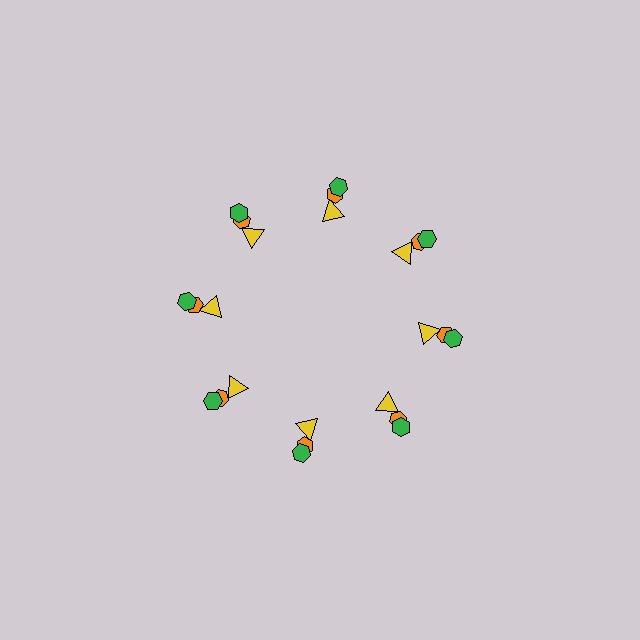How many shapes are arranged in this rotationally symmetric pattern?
There are 24 shapes, arranged in 8 groups of 3.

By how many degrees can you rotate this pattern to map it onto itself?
The pattern maps onto itself every 45 degrees of rotation.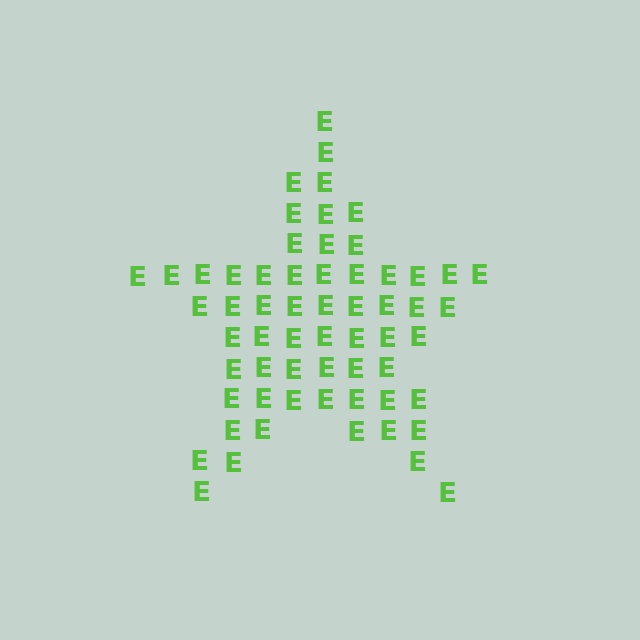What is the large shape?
The large shape is a star.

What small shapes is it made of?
It is made of small letter E's.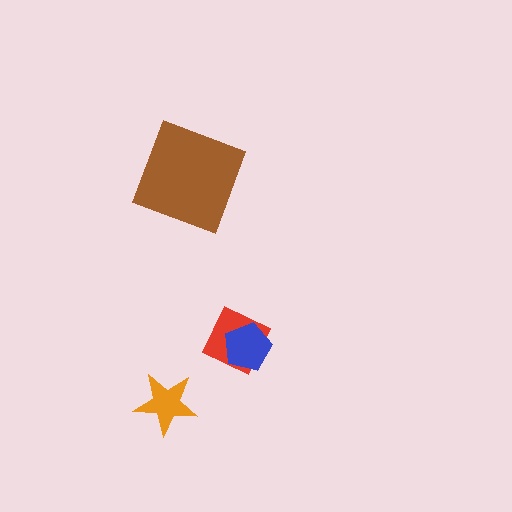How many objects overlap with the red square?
1 object overlaps with the red square.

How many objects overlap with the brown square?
0 objects overlap with the brown square.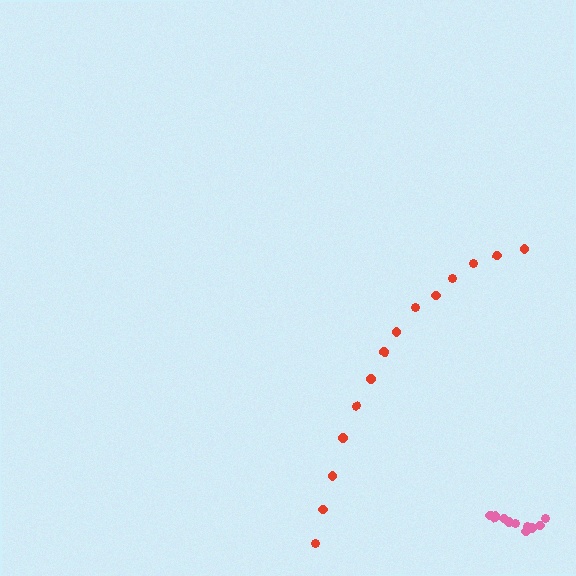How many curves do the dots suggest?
There are 2 distinct paths.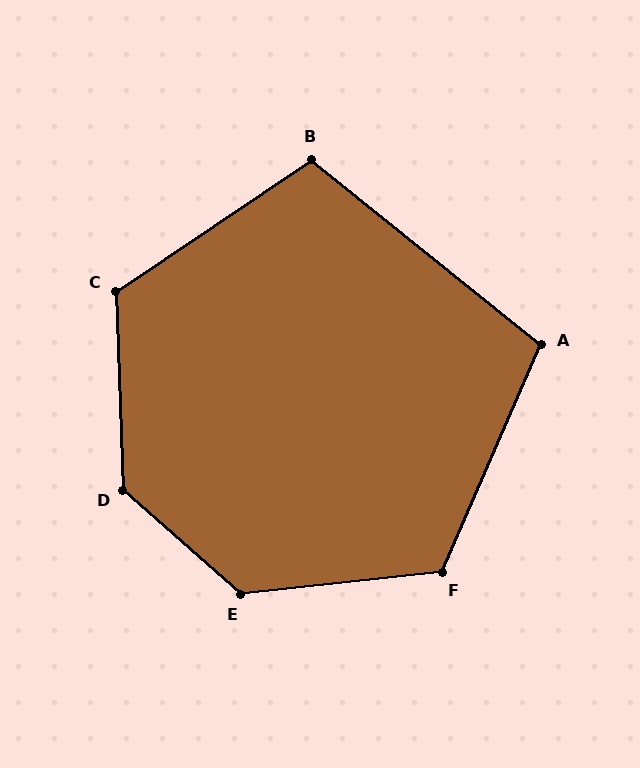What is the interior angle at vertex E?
Approximately 133 degrees (obtuse).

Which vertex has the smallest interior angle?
A, at approximately 105 degrees.